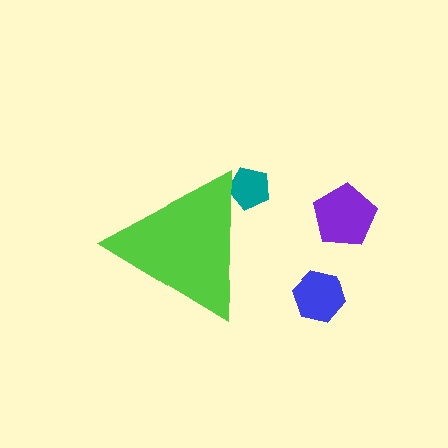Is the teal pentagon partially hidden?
Yes, the teal pentagon is partially hidden behind the lime triangle.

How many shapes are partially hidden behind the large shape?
1 shape is partially hidden.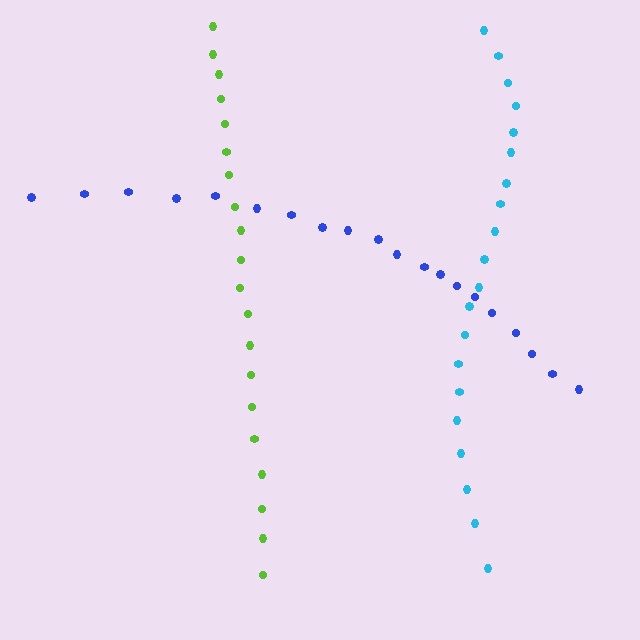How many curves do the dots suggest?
There are 3 distinct paths.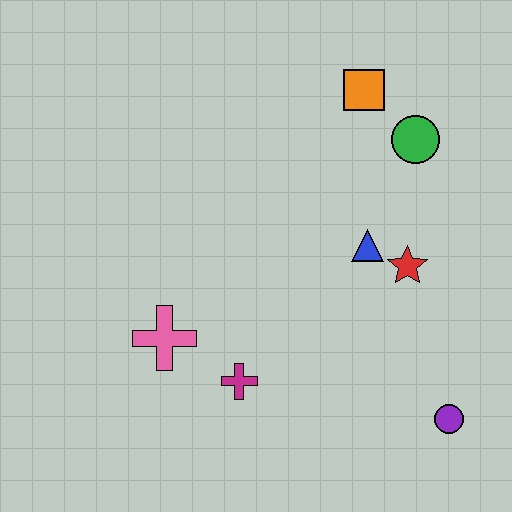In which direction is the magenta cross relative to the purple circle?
The magenta cross is to the left of the purple circle.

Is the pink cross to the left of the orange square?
Yes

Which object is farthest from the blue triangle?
The pink cross is farthest from the blue triangle.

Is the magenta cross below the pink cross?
Yes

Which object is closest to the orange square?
The green circle is closest to the orange square.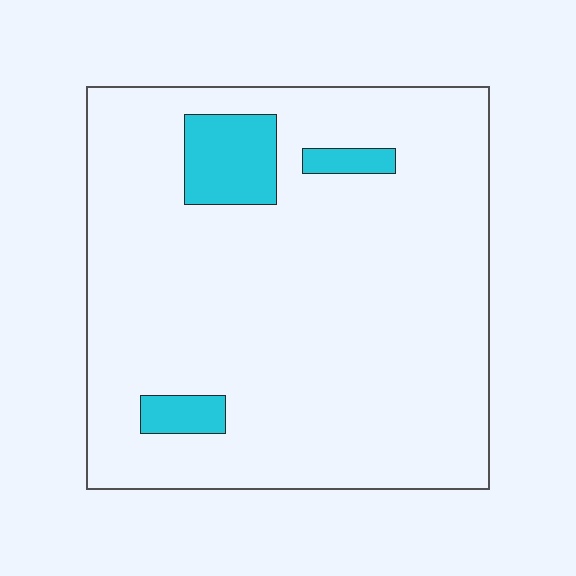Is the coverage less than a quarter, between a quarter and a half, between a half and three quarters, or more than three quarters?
Less than a quarter.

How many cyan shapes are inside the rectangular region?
3.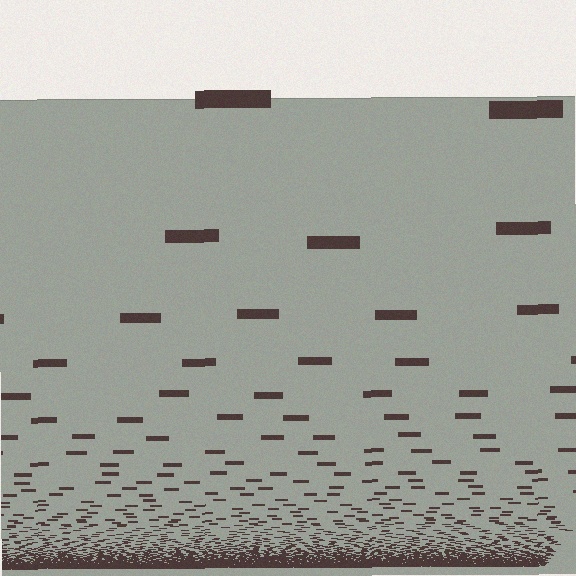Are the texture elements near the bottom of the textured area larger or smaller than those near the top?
Smaller. The gradient is inverted — elements near the bottom are smaller and denser.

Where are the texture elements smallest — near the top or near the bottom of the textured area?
Near the bottom.